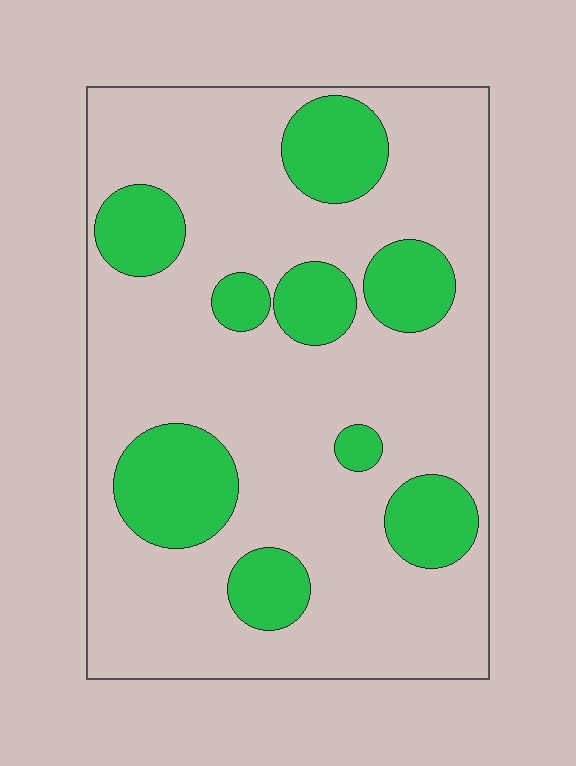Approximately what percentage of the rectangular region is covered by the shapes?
Approximately 25%.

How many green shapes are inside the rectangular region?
9.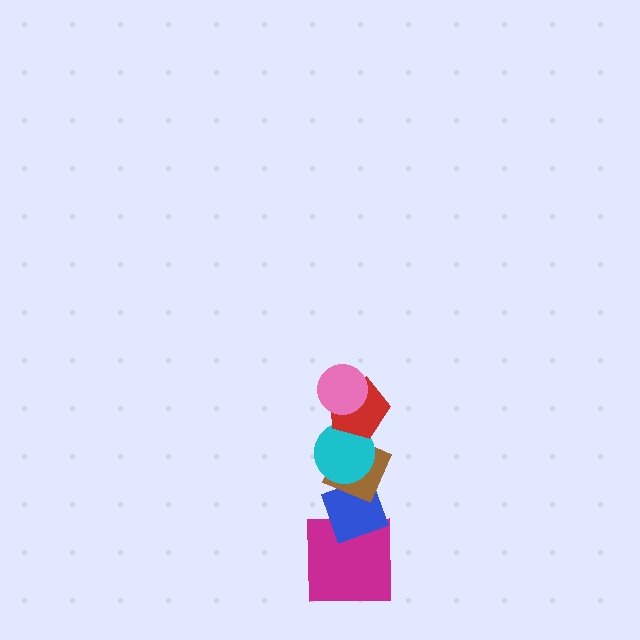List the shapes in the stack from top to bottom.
From top to bottom: the pink circle, the red pentagon, the cyan circle, the brown diamond, the blue diamond, the magenta square.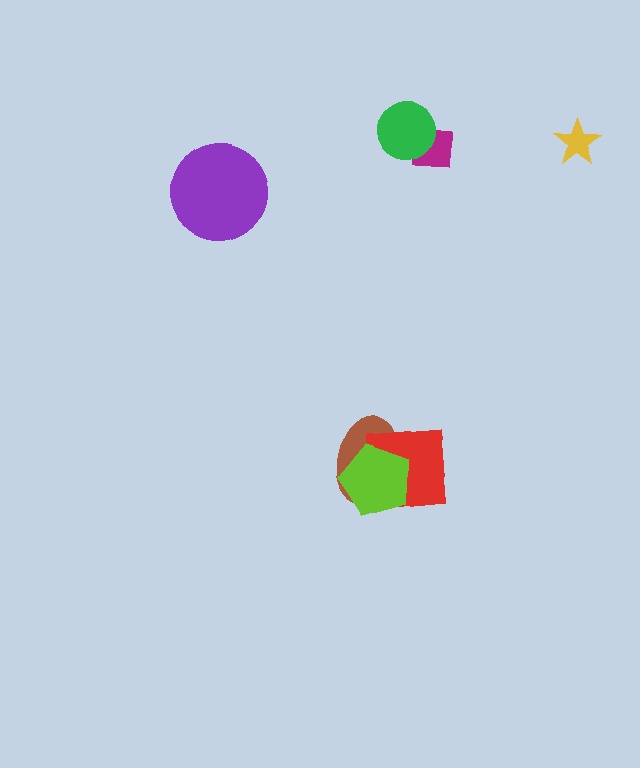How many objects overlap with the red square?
2 objects overlap with the red square.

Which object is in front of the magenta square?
The green circle is in front of the magenta square.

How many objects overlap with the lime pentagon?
2 objects overlap with the lime pentagon.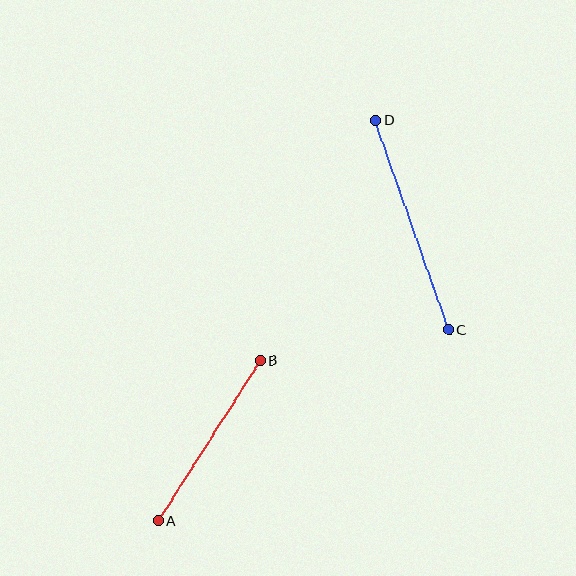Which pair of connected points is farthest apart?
Points C and D are farthest apart.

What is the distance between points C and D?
The distance is approximately 222 pixels.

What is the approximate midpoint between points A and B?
The midpoint is at approximately (210, 441) pixels.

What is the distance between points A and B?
The distance is approximately 190 pixels.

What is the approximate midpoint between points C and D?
The midpoint is at approximately (412, 225) pixels.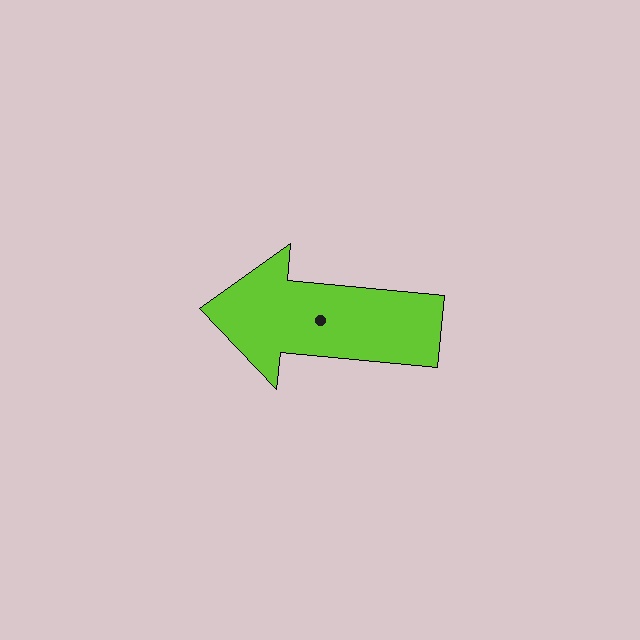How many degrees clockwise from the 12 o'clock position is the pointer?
Approximately 275 degrees.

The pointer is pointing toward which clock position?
Roughly 9 o'clock.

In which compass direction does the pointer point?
West.